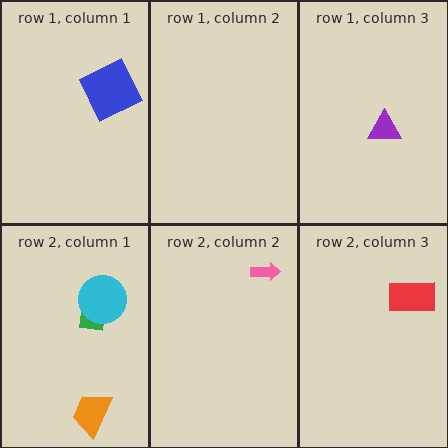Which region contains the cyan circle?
The row 2, column 1 region.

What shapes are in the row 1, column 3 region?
The purple triangle.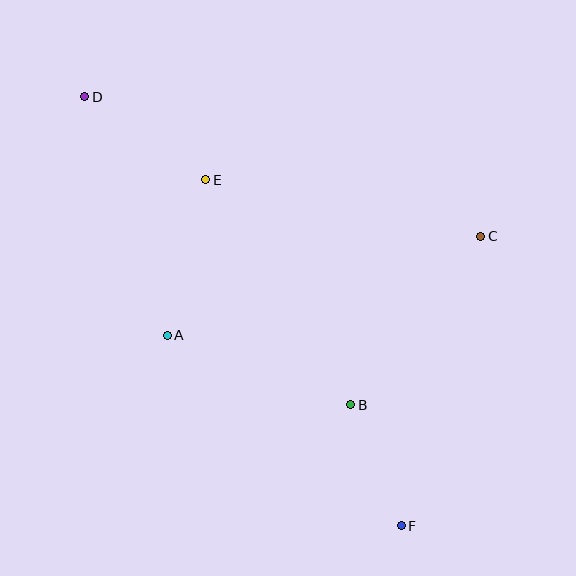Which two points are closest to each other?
Points B and F are closest to each other.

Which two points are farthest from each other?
Points D and F are farthest from each other.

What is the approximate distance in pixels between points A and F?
The distance between A and F is approximately 301 pixels.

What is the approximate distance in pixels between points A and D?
The distance between A and D is approximately 253 pixels.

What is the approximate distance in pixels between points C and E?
The distance between C and E is approximately 280 pixels.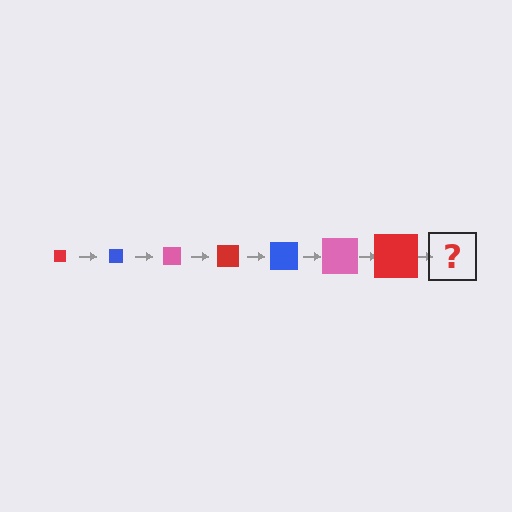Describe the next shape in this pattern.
It should be a blue square, larger than the previous one.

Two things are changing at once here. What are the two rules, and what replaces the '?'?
The two rules are that the square grows larger each step and the color cycles through red, blue, and pink. The '?' should be a blue square, larger than the previous one.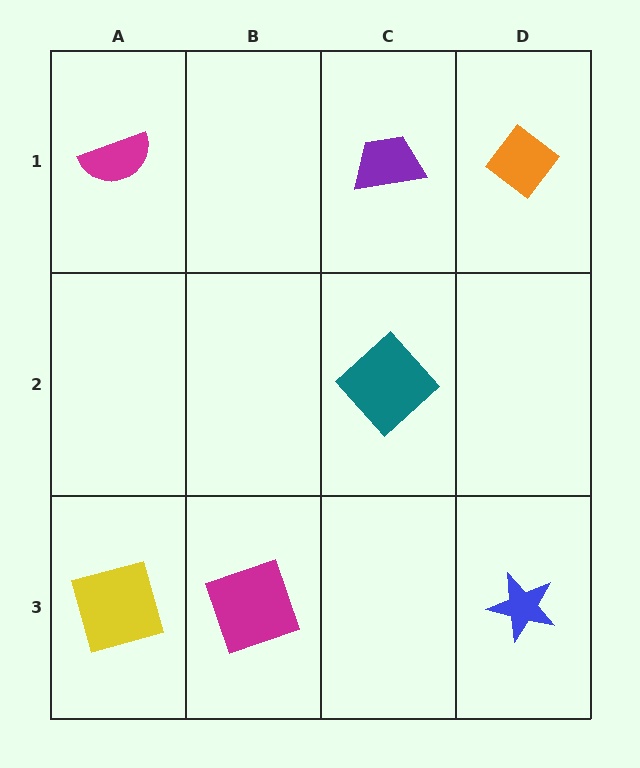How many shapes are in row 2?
1 shape.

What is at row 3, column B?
A magenta square.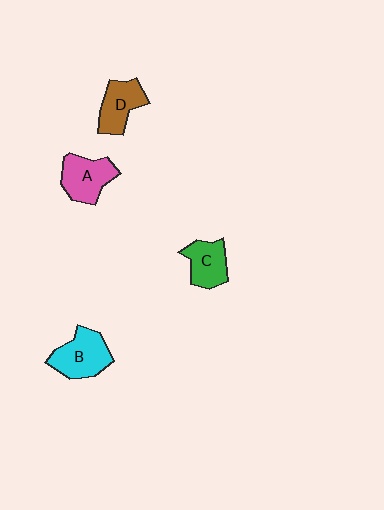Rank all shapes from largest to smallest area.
From largest to smallest: B (cyan), A (pink), D (brown), C (green).